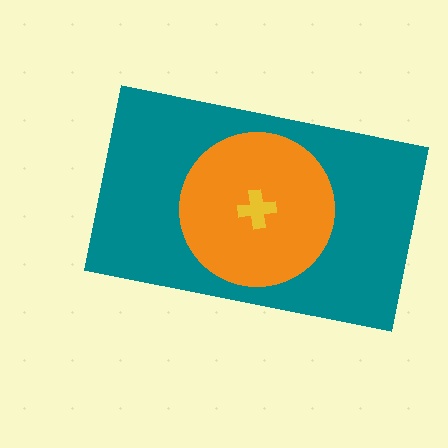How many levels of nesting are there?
3.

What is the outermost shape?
The teal rectangle.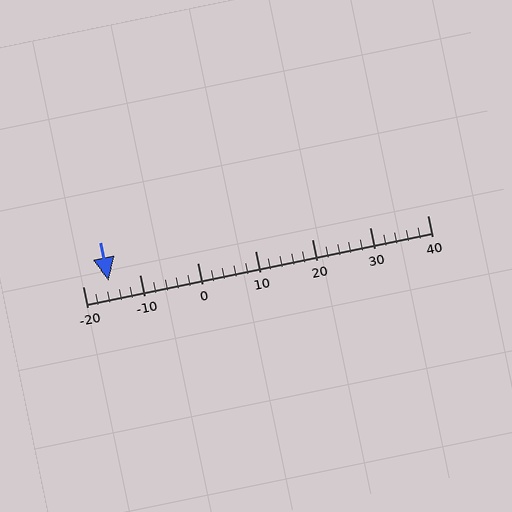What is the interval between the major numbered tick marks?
The major tick marks are spaced 10 units apart.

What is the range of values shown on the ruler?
The ruler shows values from -20 to 40.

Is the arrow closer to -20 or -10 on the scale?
The arrow is closer to -20.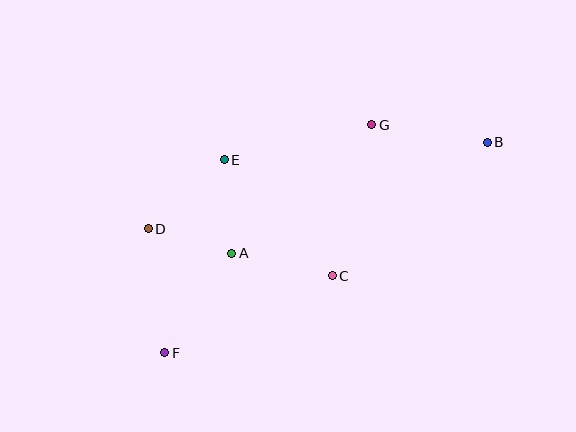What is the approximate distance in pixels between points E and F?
The distance between E and F is approximately 202 pixels.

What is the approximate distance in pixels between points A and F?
The distance between A and F is approximately 120 pixels.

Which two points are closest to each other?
Points A and D are closest to each other.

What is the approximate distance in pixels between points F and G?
The distance between F and G is approximately 308 pixels.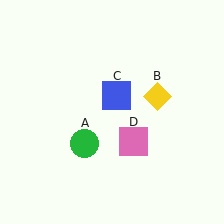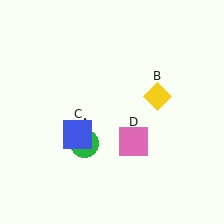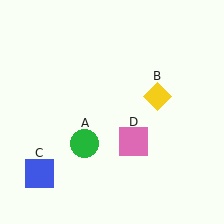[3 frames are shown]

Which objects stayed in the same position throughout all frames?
Green circle (object A) and yellow diamond (object B) and pink square (object D) remained stationary.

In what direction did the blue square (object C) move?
The blue square (object C) moved down and to the left.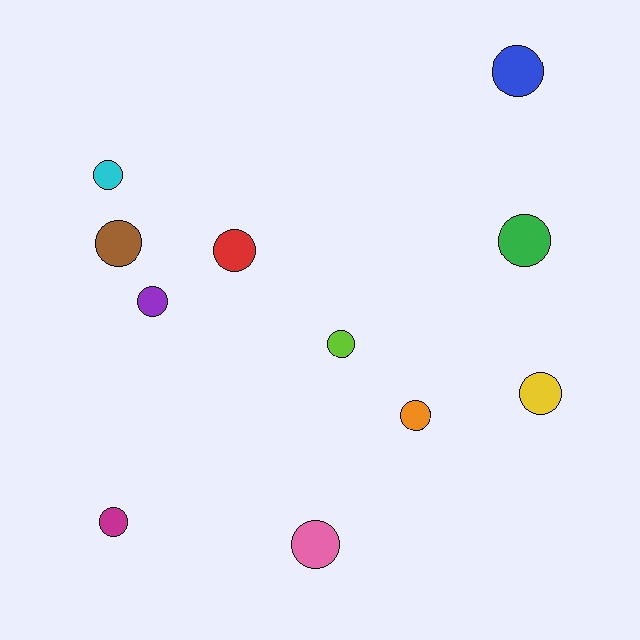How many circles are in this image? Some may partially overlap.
There are 11 circles.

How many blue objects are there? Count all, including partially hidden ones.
There is 1 blue object.